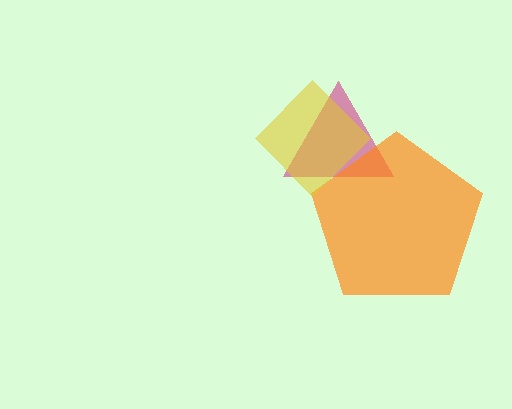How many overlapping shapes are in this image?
There are 3 overlapping shapes in the image.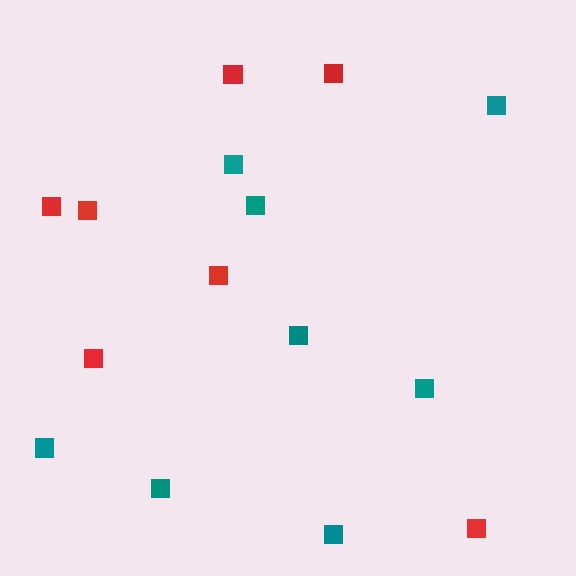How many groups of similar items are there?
There are 2 groups: one group of teal squares (8) and one group of red squares (7).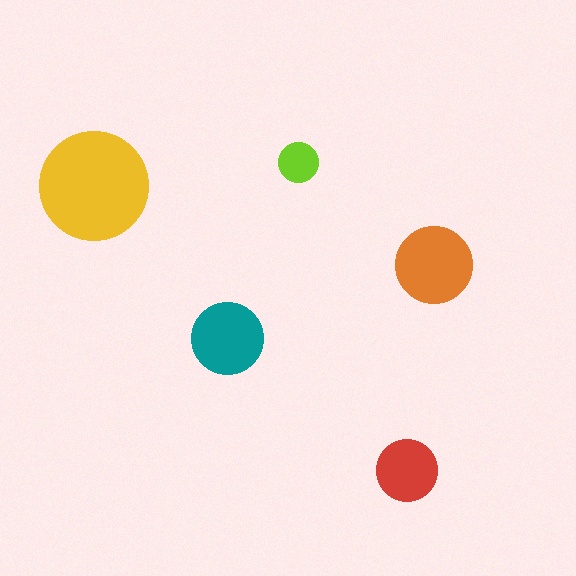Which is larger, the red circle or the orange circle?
The orange one.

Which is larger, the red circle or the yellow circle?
The yellow one.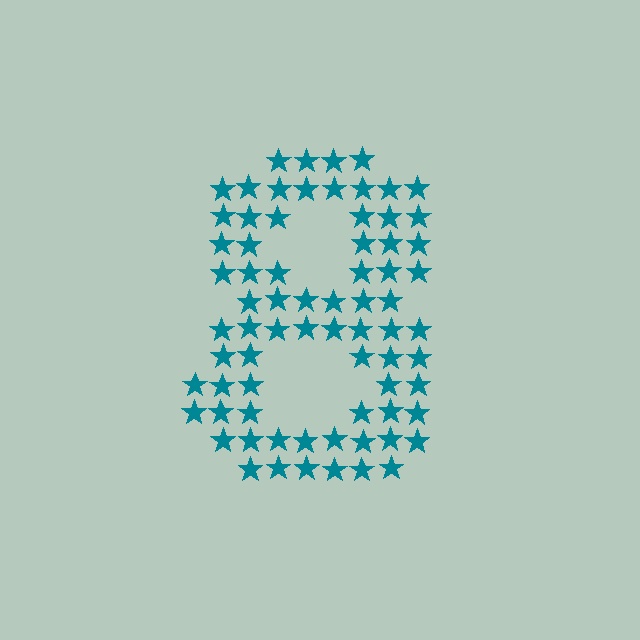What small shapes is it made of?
It is made of small stars.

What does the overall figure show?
The overall figure shows the digit 8.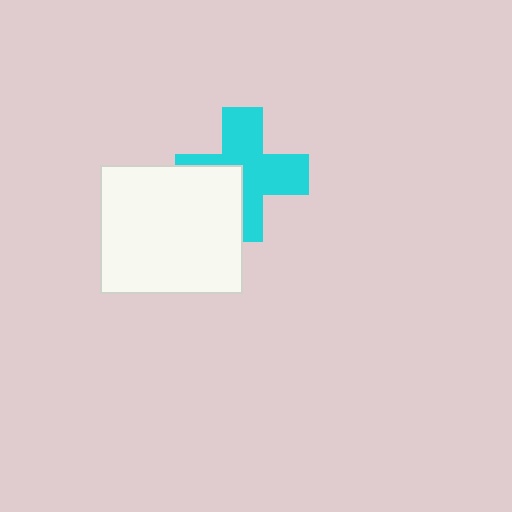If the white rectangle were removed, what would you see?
You would see the complete cyan cross.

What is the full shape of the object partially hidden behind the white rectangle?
The partially hidden object is a cyan cross.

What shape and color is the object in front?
The object in front is a white rectangle.